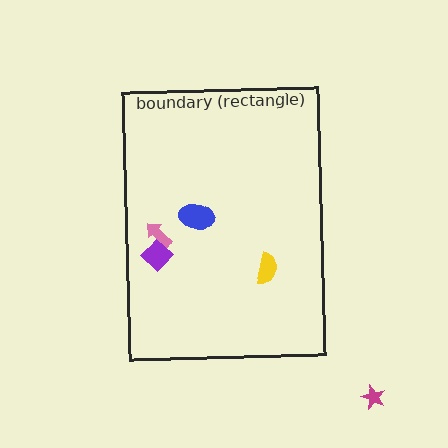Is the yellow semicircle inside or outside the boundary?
Inside.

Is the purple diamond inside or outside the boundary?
Inside.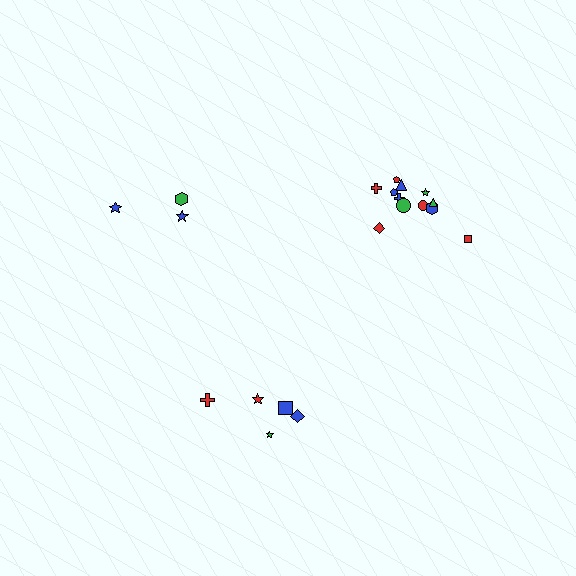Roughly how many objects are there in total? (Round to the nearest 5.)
Roughly 20 objects in total.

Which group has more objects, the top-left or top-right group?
The top-right group.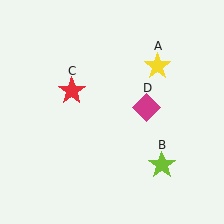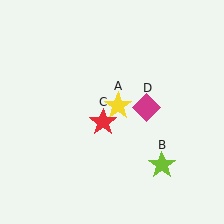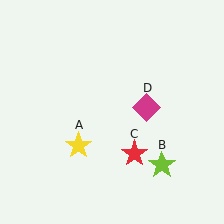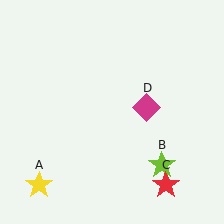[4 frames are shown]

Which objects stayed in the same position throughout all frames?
Lime star (object B) and magenta diamond (object D) remained stationary.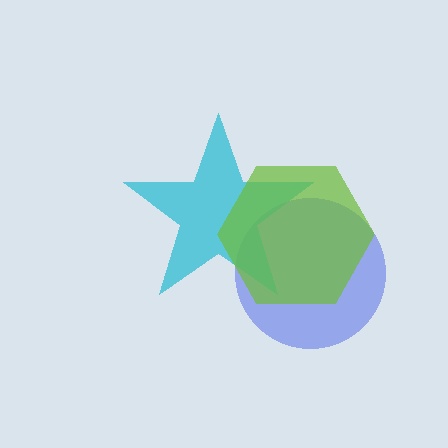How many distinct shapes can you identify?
There are 3 distinct shapes: a blue circle, a cyan star, a lime hexagon.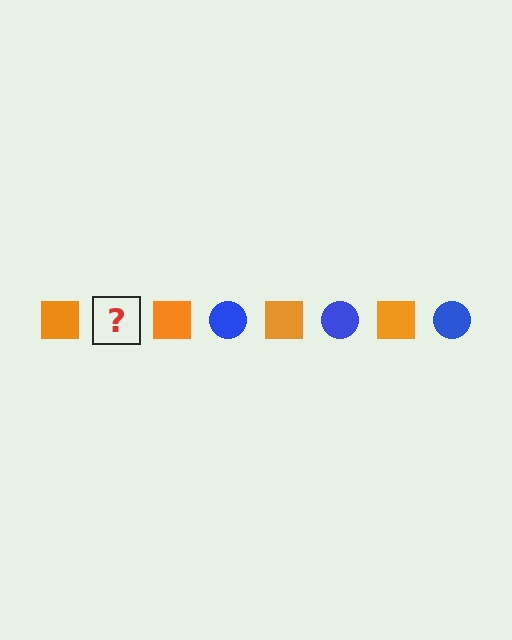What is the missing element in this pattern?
The missing element is a blue circle.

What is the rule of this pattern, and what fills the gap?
The rule is that the pattern alternates between orange square and blue circle. The gap should be filled with a blue circle.